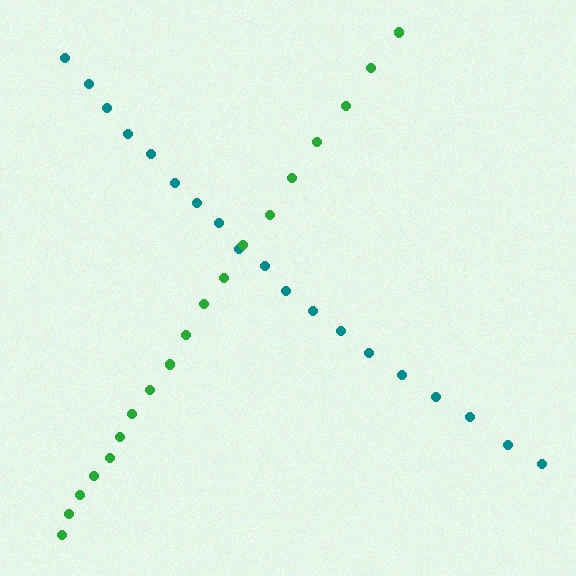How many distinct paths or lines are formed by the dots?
There are 2 distinct paths.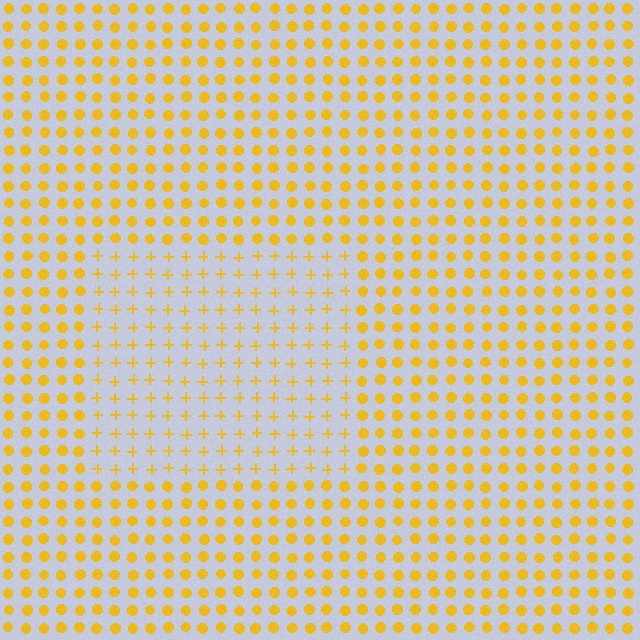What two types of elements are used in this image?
The image uses plus signs inside the rectangle region and circles outside it.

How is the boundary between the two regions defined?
The boundary is defined by a change in element shape: plus signs inside vs. circles outside. All elements share the same color and spacing.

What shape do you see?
I see a rectangle.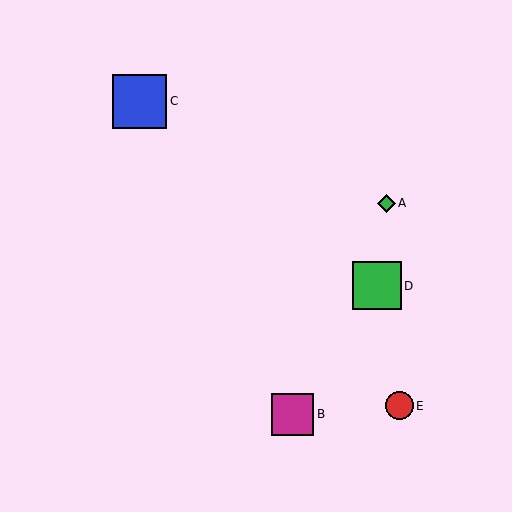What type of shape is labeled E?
Shape E is a red circle.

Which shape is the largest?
The blue square (labeled C) is the largest.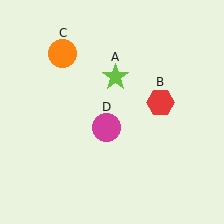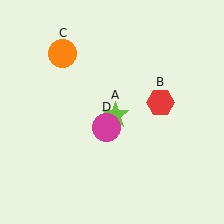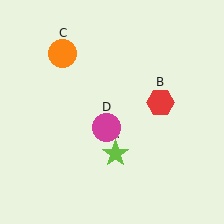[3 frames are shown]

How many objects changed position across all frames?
1 object changed position: lime star (object A).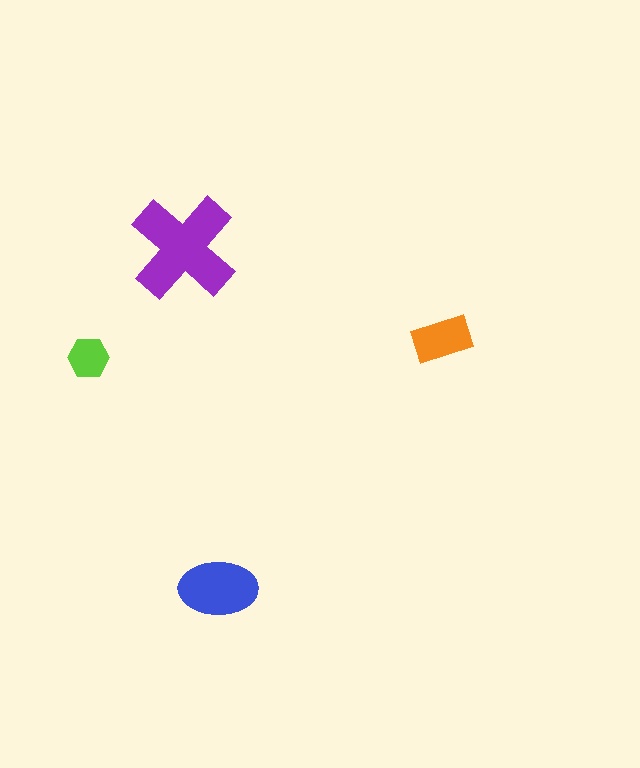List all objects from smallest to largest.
The lime hexagon, the orange rectangle, the blue ellipse, the purple cross.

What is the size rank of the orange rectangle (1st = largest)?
3rd.